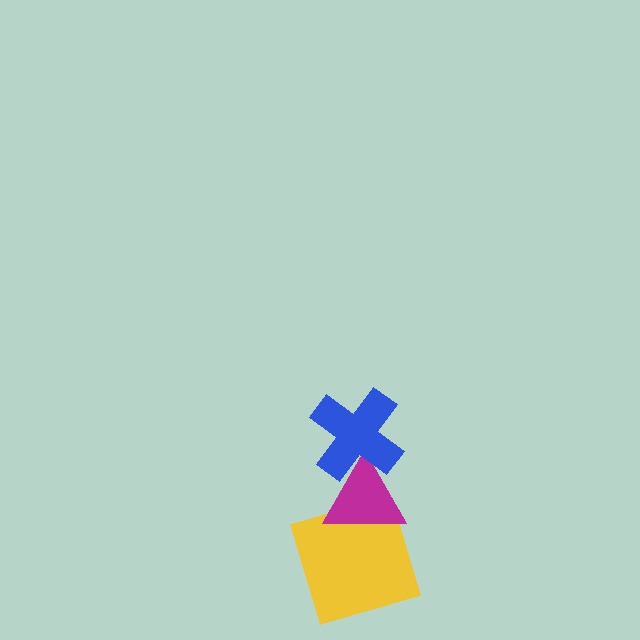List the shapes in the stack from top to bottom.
From top to bottom: the blue cross, the magenta triangle, the yellow square.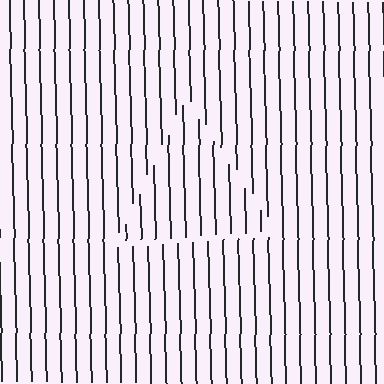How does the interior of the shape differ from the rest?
The interior of the shape contains the same grating, shifted by half a period — the contour is defined by the phase discontinuity where line-ends from the inner and outer gratings abut.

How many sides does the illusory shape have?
3 sides — the line-ends trace a triangle.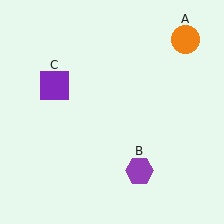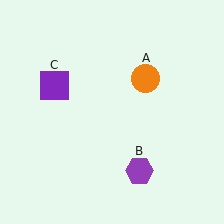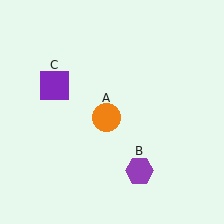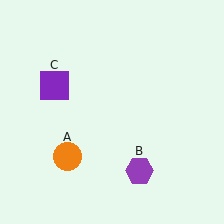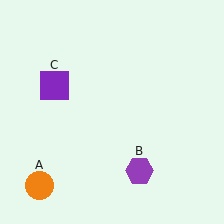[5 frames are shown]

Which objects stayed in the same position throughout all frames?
Purple hexagon (object B) and purple square (object C) remained stationary.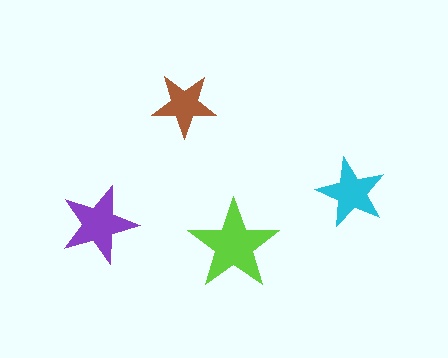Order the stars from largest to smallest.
the lime one, the purple one, the cyan one, the brown one.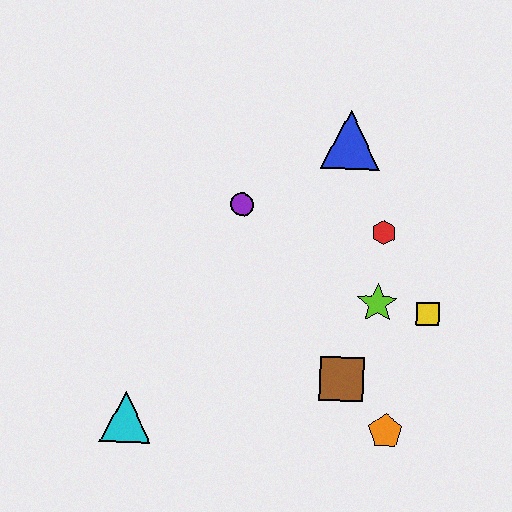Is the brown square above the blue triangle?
No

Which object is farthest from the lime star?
The cyan triangle is farthest from the lime star.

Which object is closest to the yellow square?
The lime star is closest to the yellow square.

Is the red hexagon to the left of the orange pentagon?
Yes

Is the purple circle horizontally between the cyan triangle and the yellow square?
Yes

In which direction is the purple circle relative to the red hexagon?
The purple circle is to the left of the red hexagon.